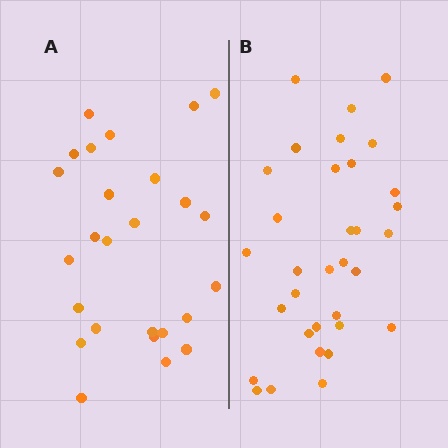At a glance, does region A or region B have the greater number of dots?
Region B (the right region) has more dots.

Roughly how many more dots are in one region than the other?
Region B has roughly 8 or so more dots than region A.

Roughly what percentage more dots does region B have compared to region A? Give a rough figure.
About 25% more.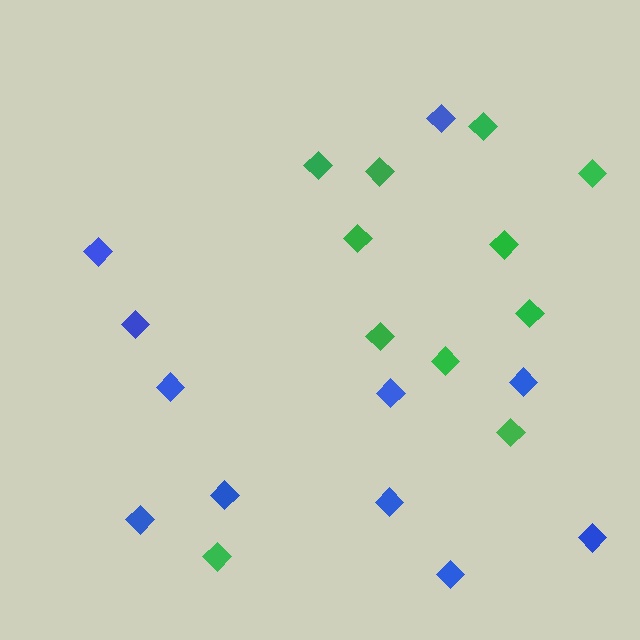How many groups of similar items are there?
There are 2 groups: one group of blue diamonds (11) and one group of green diamonds (11).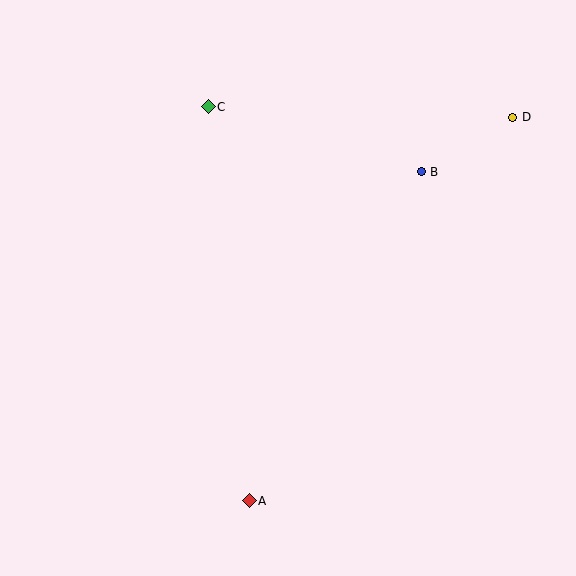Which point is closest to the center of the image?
Point B at (421, 172) is closest to the center.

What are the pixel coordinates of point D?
Point D is at (513, 117).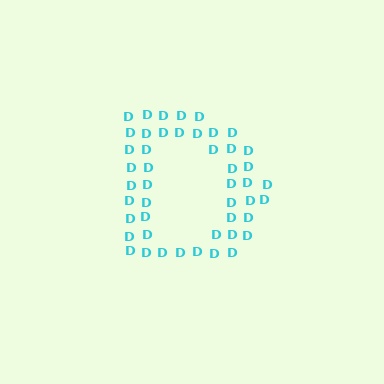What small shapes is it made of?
It is made of small letter D's.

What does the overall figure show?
The overall figure shows the letter D.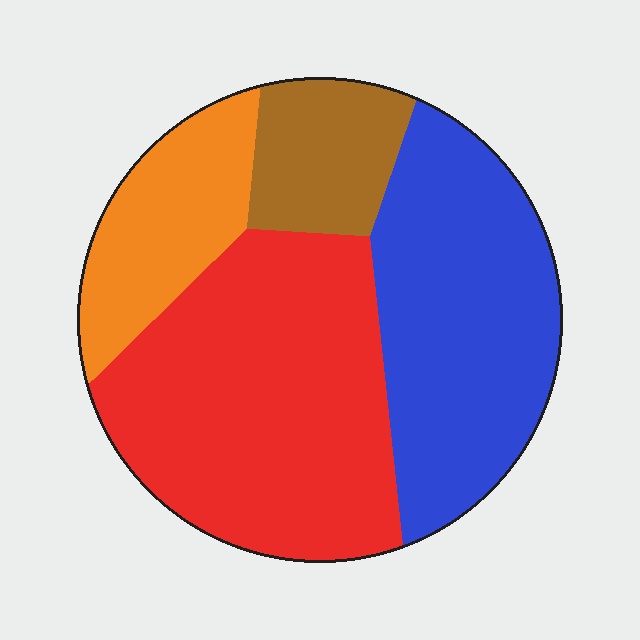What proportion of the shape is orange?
Orange takes up less than a sixth of the shape.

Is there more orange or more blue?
Blue.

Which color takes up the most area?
Red, at roughly 40%.